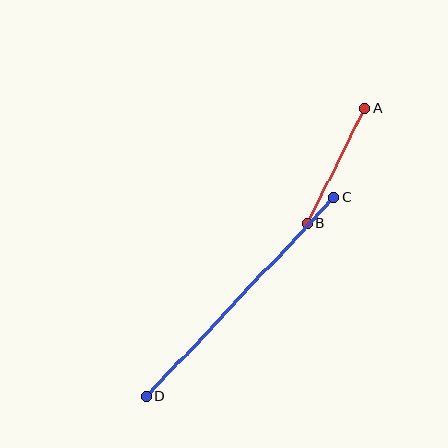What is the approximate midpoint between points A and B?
The midpoint is at approximately (336, 166) pixels.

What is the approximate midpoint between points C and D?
The midpoint is at approximately (240, 297) pixels.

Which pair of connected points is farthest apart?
Points C and D are farthest apart.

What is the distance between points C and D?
The distance is approximately 273 pixels.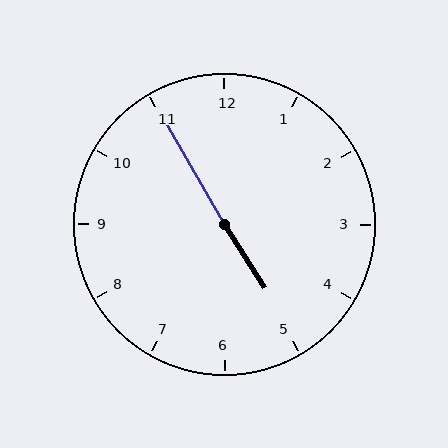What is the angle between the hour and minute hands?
Approximately 178 degrees.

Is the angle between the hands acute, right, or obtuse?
It is obtuse.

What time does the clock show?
4:55.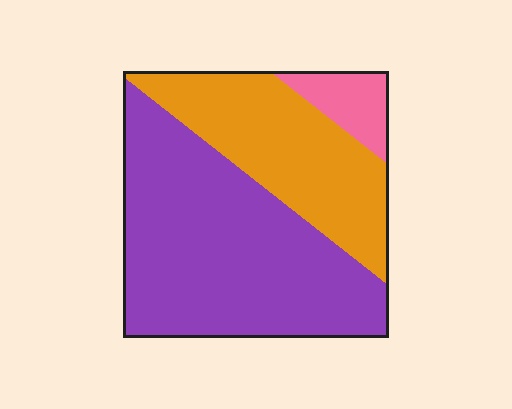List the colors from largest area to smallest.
From largest to smallest: purple, orange, pink.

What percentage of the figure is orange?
Orange covers roughly 35% of the figure.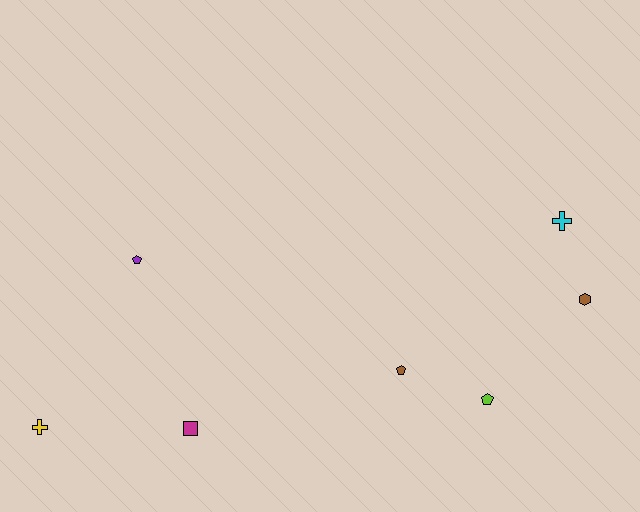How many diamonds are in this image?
There are no diamonds.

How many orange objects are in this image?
There are no orange objects.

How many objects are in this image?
There are 7 objects.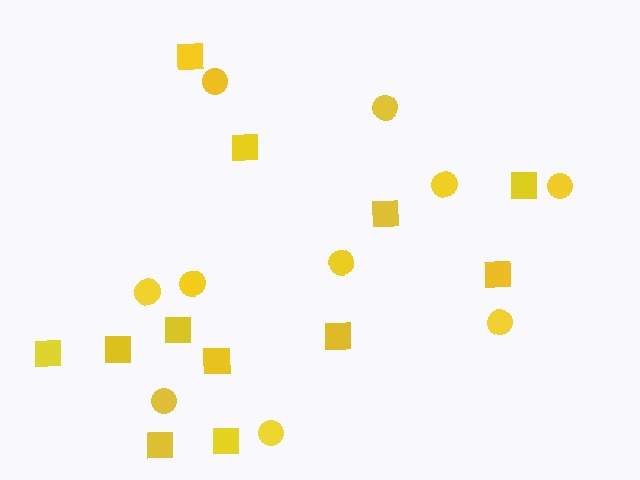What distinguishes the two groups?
There are 2 groups: one group of circles (10) and one group of squares (12).